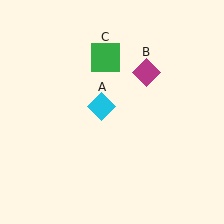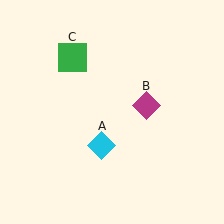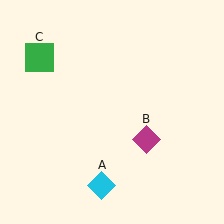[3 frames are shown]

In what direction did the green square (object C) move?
The green square (object C) moved left.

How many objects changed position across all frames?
3 objects changed position: cyan diamond (object A), magenta diamond (object B), green square (object C).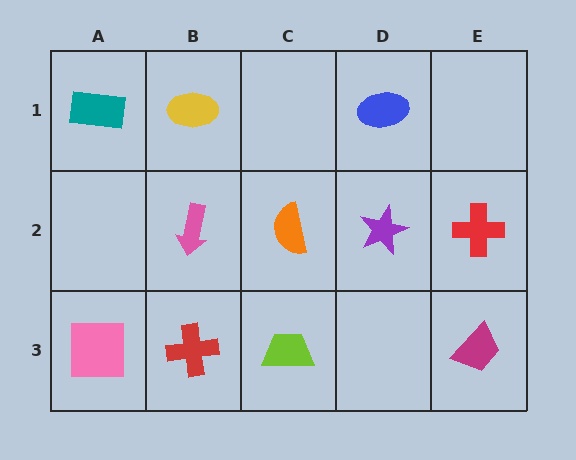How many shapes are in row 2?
4 shapes.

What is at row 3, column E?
A magenta trapezoid.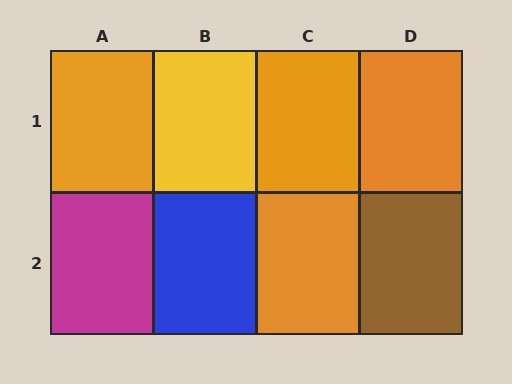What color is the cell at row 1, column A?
Orange.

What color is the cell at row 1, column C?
Orange.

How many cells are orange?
4 cells are orange.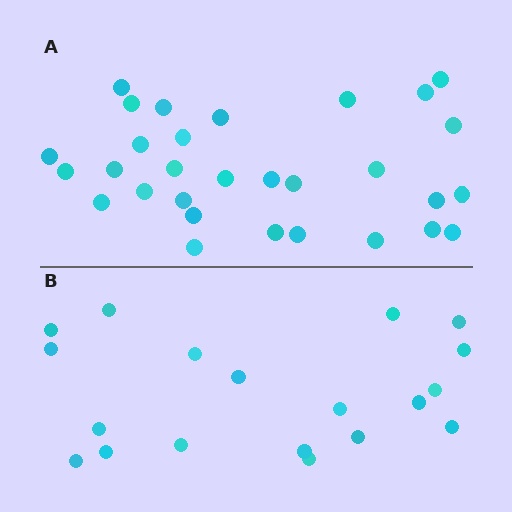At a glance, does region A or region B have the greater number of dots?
Region A (the top region) has more dots.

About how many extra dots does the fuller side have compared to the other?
Region A has roughly 12 or so more dots than region B.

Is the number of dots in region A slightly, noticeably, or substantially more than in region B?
Region A has substantially more. The ratio is roughly 1.6 to 1.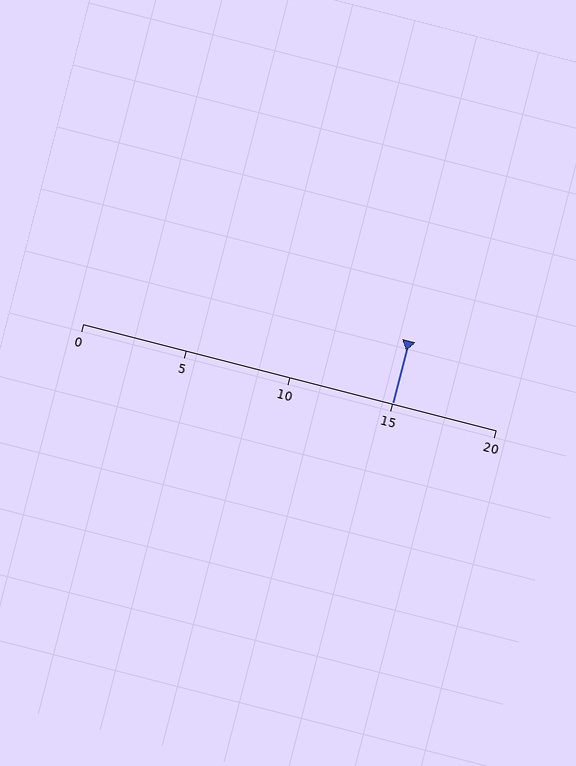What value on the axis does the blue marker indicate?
The marker indicates approximately 15.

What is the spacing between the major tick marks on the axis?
The major ticks are spaced 5 apart.